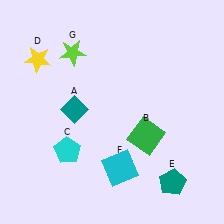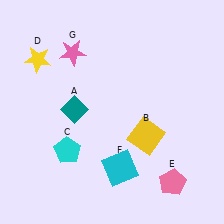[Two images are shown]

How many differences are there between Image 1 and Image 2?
There are 3 differences between the two images.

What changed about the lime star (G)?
In Image 1, G is lime. In Image 2, it changed to pink.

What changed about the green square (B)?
In Image 1, B is green. In Image 2, it changed to yellow.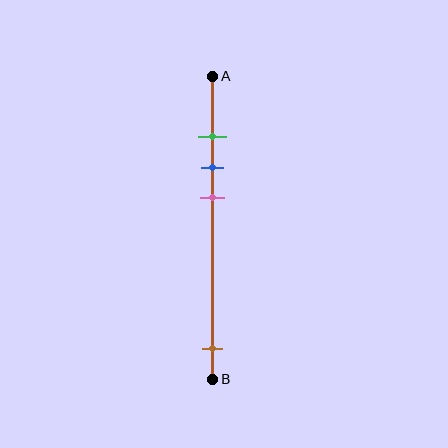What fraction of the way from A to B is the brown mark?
The brown mark is approximately 90% (0.9) of the way from A to B.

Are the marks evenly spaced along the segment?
No, the marks are not evenly spaced.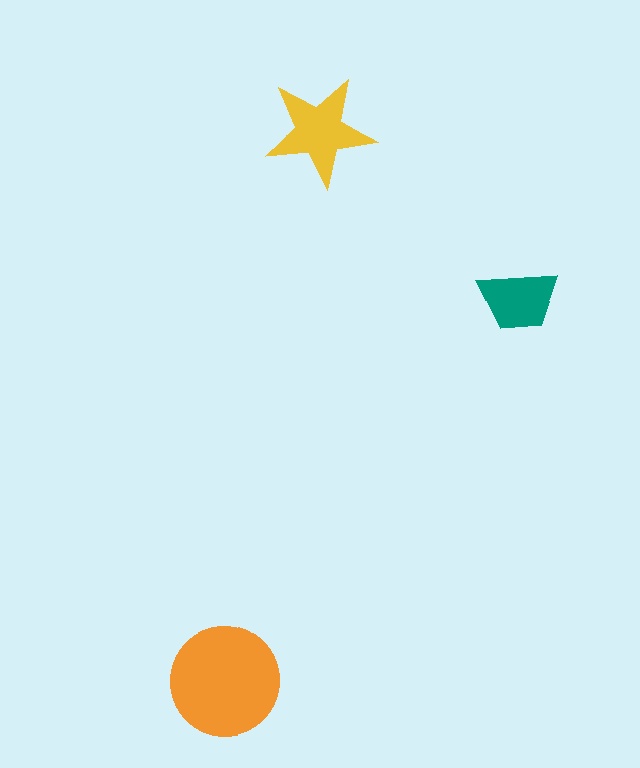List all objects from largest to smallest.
The orange circle, the yellow star, the teal trapezoid.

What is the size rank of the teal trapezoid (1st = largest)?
3rd.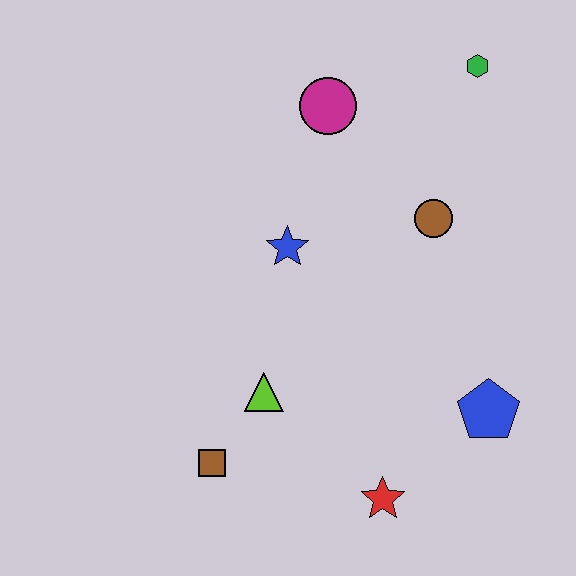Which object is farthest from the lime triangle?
The green hexagon is farthest from the lime triangle.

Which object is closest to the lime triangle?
The brown square is closest to the lime triangle.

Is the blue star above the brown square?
Yes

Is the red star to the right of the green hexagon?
No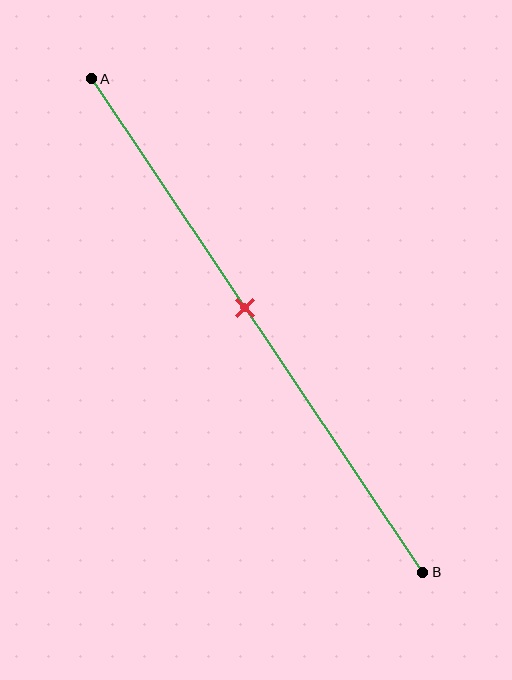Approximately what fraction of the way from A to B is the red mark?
The red mark is approximately 45% of the way from A to B.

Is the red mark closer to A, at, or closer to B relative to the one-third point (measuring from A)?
The red mark is closer to point B than the one-third point of segment AB.